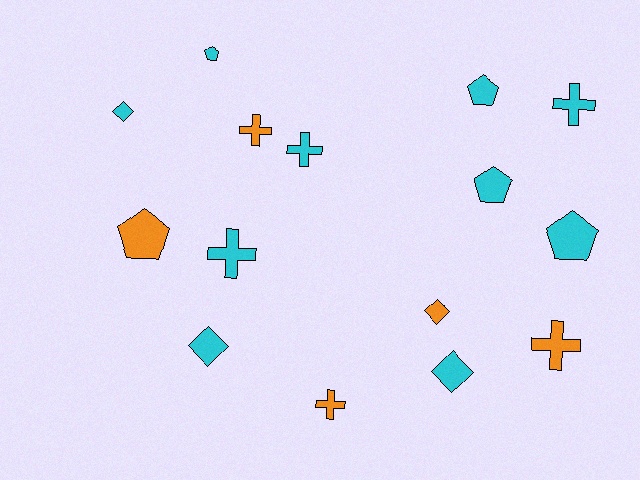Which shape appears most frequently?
Cross, with 6 objects.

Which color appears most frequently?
Cyan, with 10 objects.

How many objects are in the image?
There are 15 objects.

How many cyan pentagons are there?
There are 4 cyan pentagons.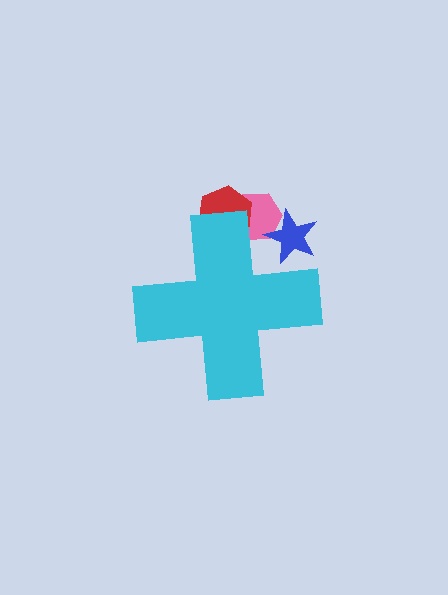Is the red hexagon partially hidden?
Yes, the red hexagon is partially hidden behind the cyan cross.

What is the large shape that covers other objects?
A cyan cross.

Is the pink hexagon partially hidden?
Yes, the pink hexagon is partially hidden behind the cyan cross.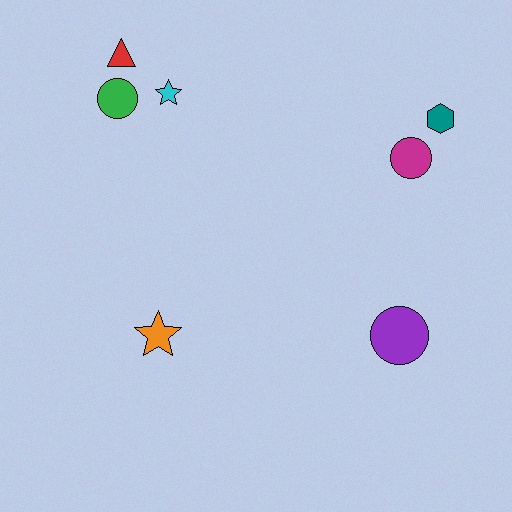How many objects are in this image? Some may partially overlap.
There are 7 objects.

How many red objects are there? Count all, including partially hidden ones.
There is 1 red object.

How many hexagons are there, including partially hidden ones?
There is 1 hexagon.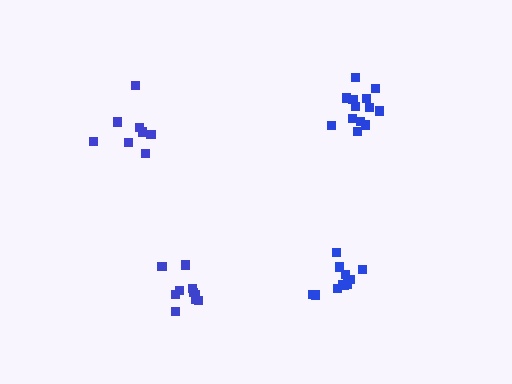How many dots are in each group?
Group 1: 12 dots, Group 2: 13 dots, Group 3: 10 dots, Group 4: 8 dots (43 total).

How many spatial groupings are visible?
There are 4 spatial groupings.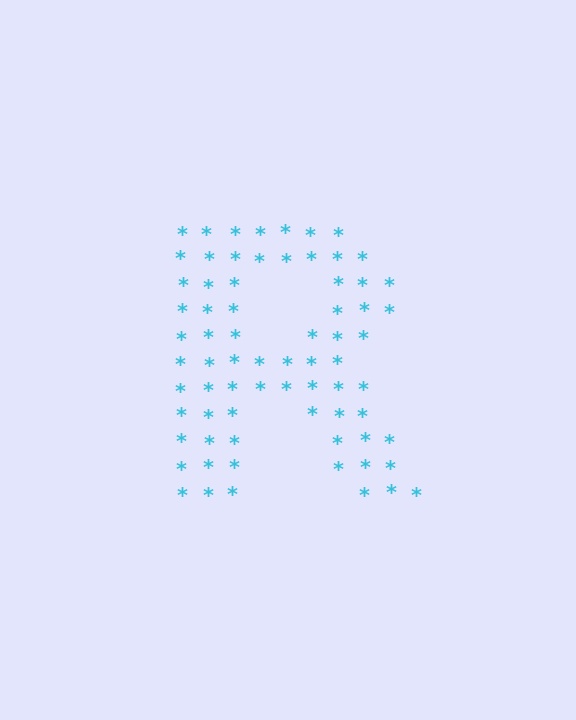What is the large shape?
The large shape is the letter R.